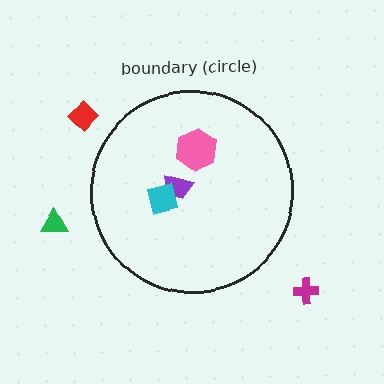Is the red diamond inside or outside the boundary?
Outside.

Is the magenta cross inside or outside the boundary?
Outside.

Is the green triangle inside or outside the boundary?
Outside.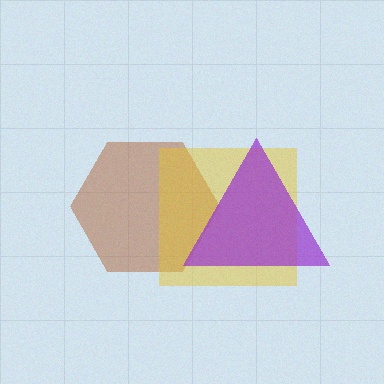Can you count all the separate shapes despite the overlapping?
Yes, there are 3 separate shapes.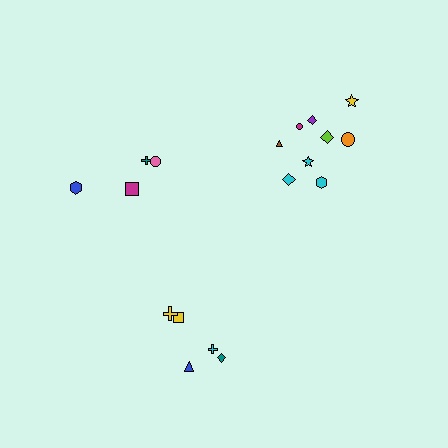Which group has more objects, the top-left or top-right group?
The top-right group.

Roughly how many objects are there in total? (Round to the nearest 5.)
Roughly 20 objects in total.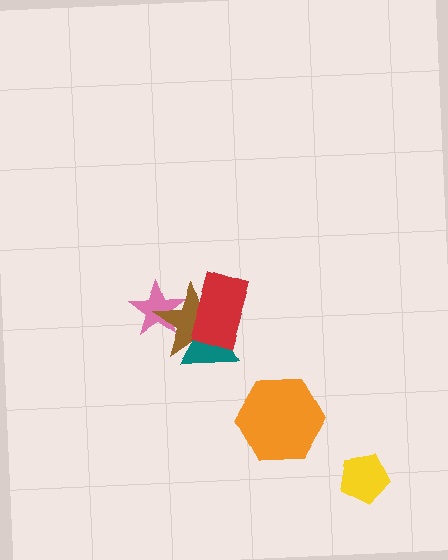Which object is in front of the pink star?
The brown star is in front of the pink star.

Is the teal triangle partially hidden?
Yes, it is partially covered by another shape.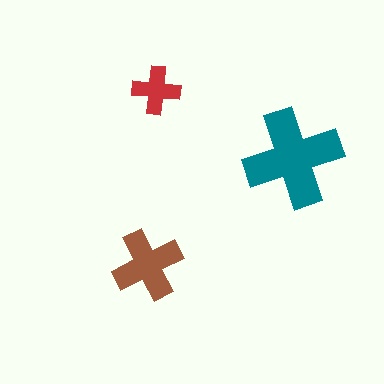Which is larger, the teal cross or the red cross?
The teal one.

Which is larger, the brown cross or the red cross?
The brown one.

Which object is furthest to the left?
The brown cross is leftmost.